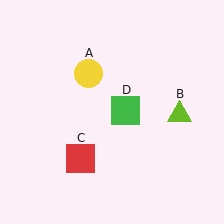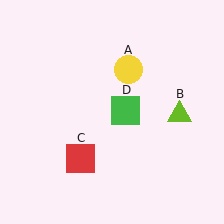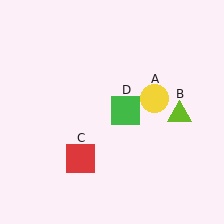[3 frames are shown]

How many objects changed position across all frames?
1 object changed position: yellow circle (object A).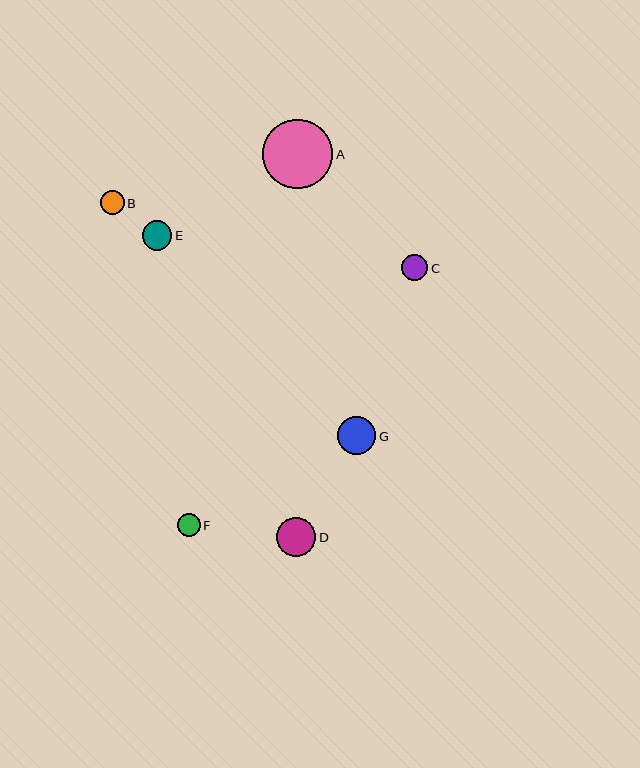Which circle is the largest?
Circle A is the largest with a size of approximately 70 pixels.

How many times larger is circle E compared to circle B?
Circle E is approximately 1.2 times the size of circle B.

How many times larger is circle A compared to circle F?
Circle A is approximately 3.1 times the size of circle F.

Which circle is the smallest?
Circle F is the smallest with a size of approximately 23 pixels.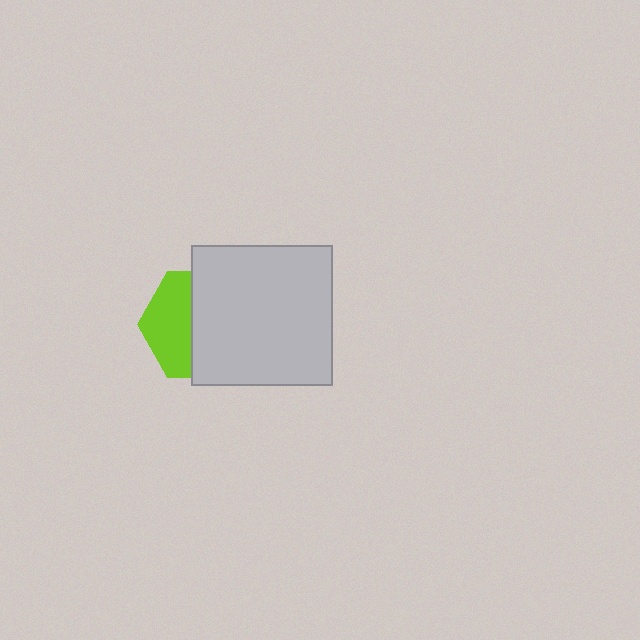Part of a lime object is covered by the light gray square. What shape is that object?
It is a hexagon.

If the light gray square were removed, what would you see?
You would see the complete lime hexagon.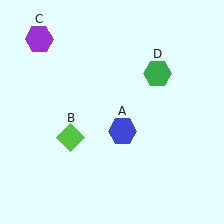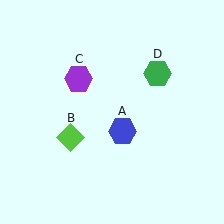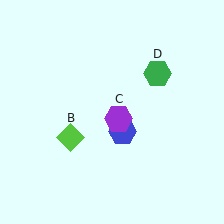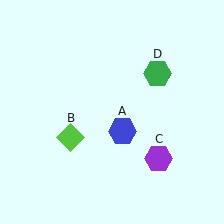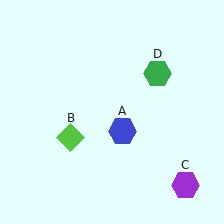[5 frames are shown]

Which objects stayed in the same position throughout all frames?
Blue hexagon (object A) and lime diamond (object B) and green hexagon (object D) remained stationary.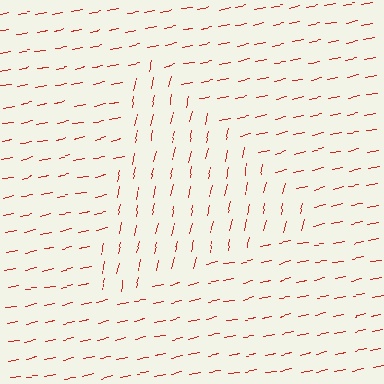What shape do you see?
I see a triangle.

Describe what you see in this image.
The image is filled with small red line segments. A triangle region in the image has lines oriented differently from the surrounding lines, creating a visible texture boundary.